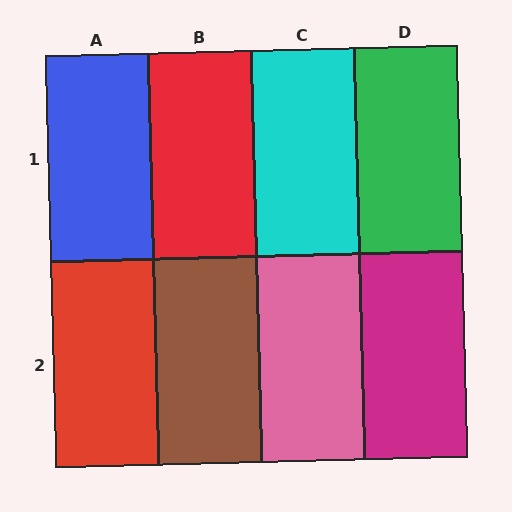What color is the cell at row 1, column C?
Cyan.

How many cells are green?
1 cell is green.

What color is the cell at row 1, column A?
Blue.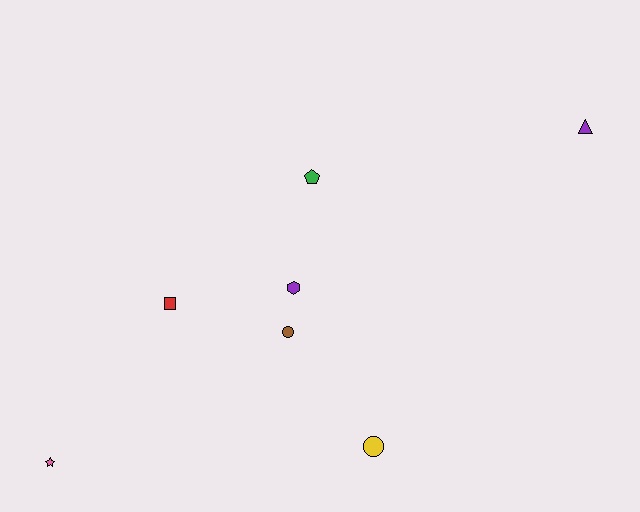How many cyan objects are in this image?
There are no cyan objects.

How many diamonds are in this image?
There are no diamonds.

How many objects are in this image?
There are 7 objects.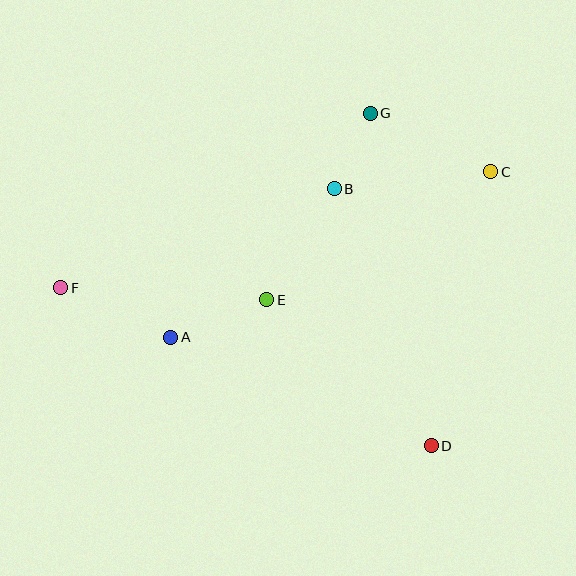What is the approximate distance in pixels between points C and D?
The distance between C and D is approximately 280 pixels.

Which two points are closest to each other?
Points B and G are closest to each other.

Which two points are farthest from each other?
Points C and F are farthest from each other.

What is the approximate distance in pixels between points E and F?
The distance between E and F is approximately 206 pixels.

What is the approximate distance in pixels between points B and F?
The distance between B and F is approximately 291 pixels.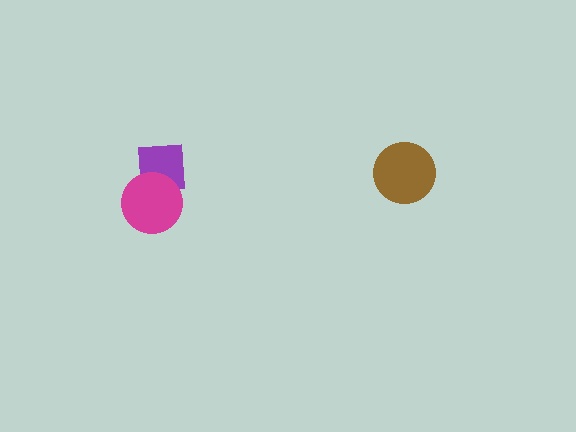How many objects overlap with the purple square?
1 object overlaps with the purple square.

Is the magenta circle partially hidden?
No, no other shape covers it.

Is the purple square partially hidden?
Yes, it is partially covered by another shape.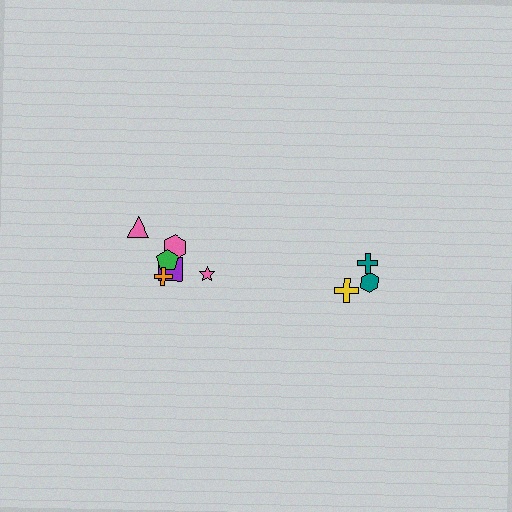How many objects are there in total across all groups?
There are 9 objects.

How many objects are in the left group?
There are 6 objects.